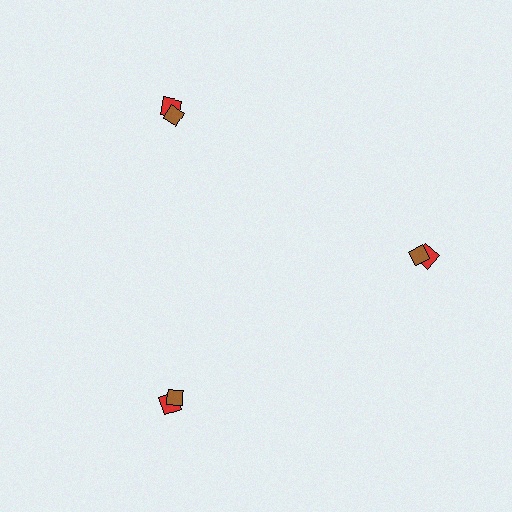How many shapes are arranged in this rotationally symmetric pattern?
There are 6 shapes, arranged in 3 groups of 2.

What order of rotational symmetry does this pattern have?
This pattern has 3-fold rotational symmetry.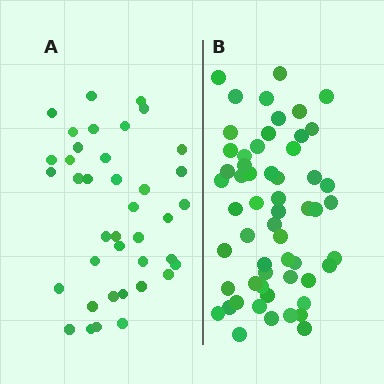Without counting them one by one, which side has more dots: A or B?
Region B (the right region) has more dots.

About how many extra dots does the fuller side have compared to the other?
Region B has approximately 20 more dots than region A.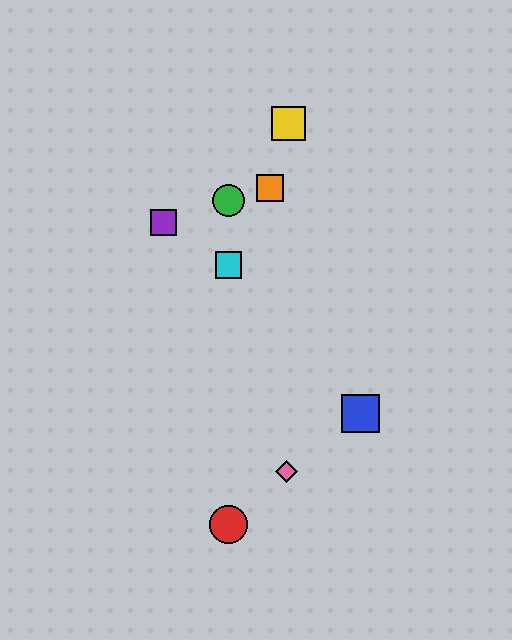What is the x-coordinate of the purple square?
The purple square is at x≈163.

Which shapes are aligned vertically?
The red circle, the green circle, the cyan square are aligned vertically.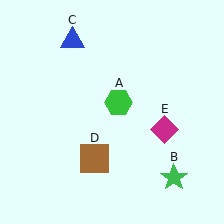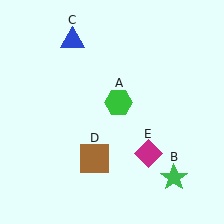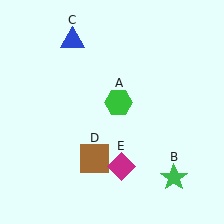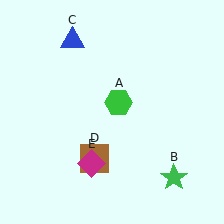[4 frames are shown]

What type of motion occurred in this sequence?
The magenta diamond (object E) rotated clockwise around the center of the scene.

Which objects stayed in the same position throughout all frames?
Green hexagon (object A) and green star (object B) and blue triangle (object C) and brown square (object D) remained stationary.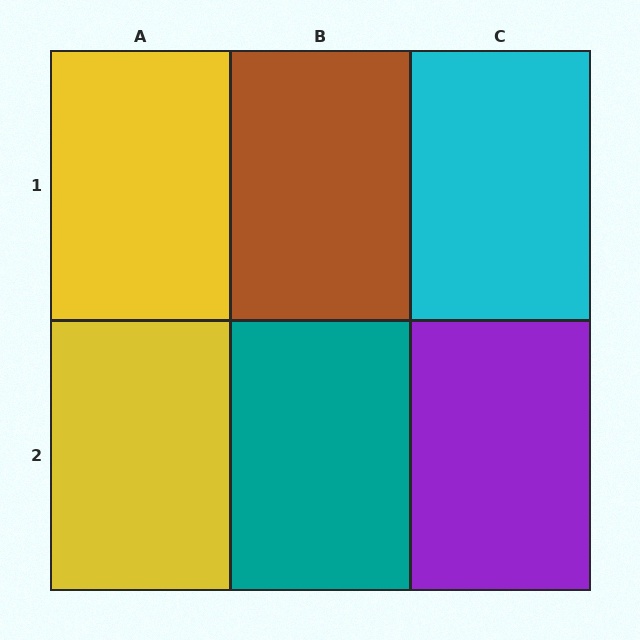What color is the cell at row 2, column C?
Purple.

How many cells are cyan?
1 cell is cyan.